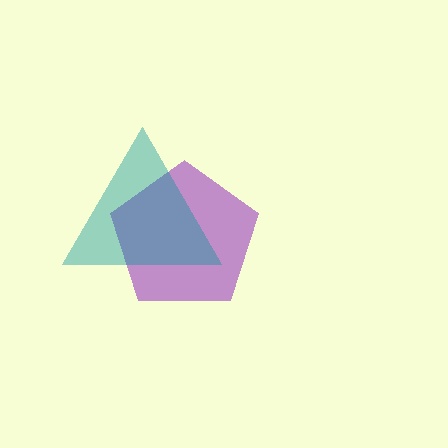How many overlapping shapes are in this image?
There are 2 overlapping shapes in the image.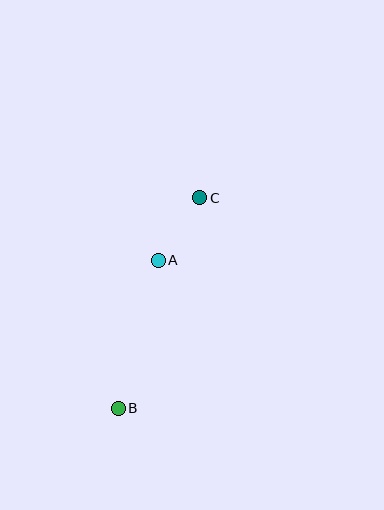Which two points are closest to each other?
Points A and C are closest to each other.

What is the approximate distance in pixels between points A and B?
The distance between A and B is approximately 154 pixels.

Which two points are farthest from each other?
Points B and C are farthest from each other.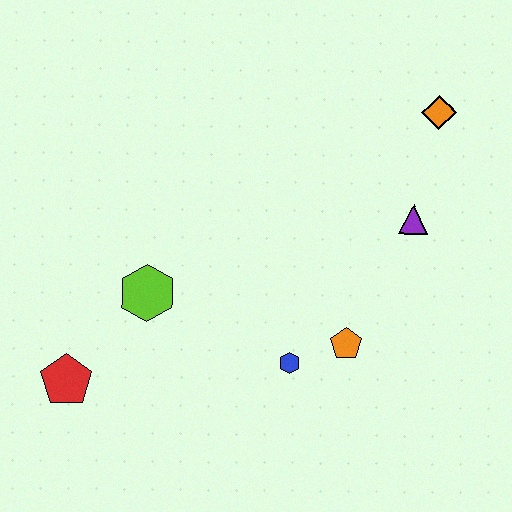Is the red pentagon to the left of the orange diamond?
Yes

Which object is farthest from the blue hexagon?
The orange diamond is farthest from the blue hexagon.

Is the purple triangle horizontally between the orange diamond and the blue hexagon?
Yes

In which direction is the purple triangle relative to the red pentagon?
The purple triangle is to the right of the red pentagon.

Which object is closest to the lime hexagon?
The red pentagon is closest to the lime hexagon.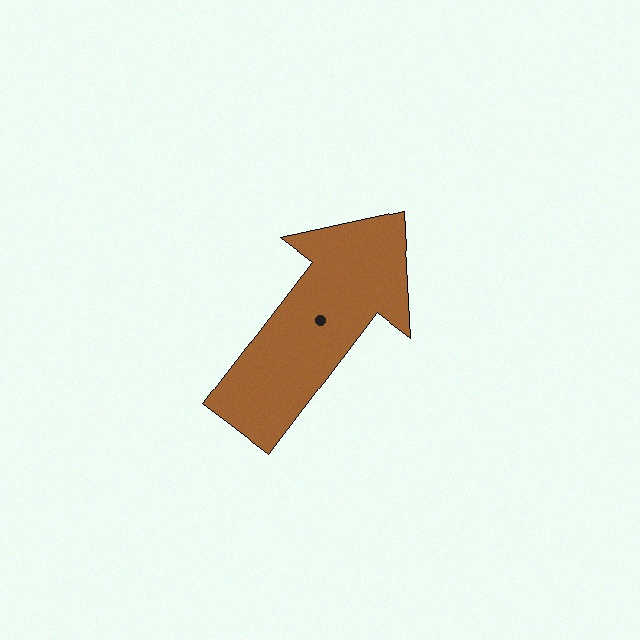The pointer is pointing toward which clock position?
Roughly 1 o'clock.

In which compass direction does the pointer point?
Northeast.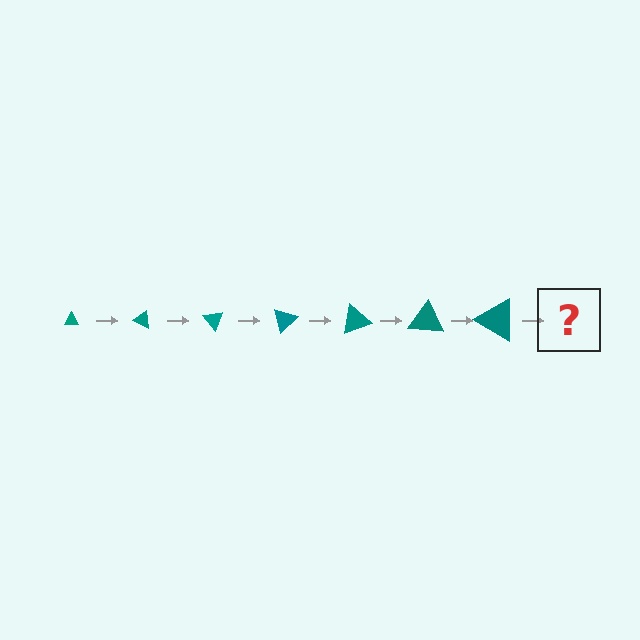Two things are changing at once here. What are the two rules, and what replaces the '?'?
The two rules are that the triangle grows larger each step and it rotates 25 degrees each step. The '?' should be a triangle, larger than the previous one and rotated 175 degrees from the start.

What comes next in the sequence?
The next element should be a triangle, larger than the previous one and rotated 175 degrees from the start.